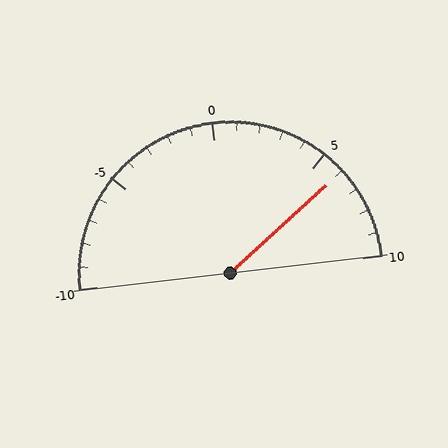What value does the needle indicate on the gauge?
The needle indicates approximately 6.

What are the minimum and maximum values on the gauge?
The gauge ranges from -10 to 10.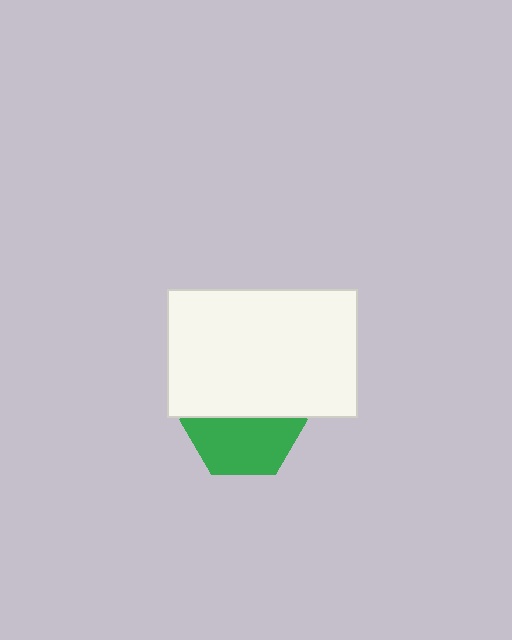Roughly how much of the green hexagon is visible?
About half of it is visible (roughly 52%).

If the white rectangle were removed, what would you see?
You would see the complete green hexagon.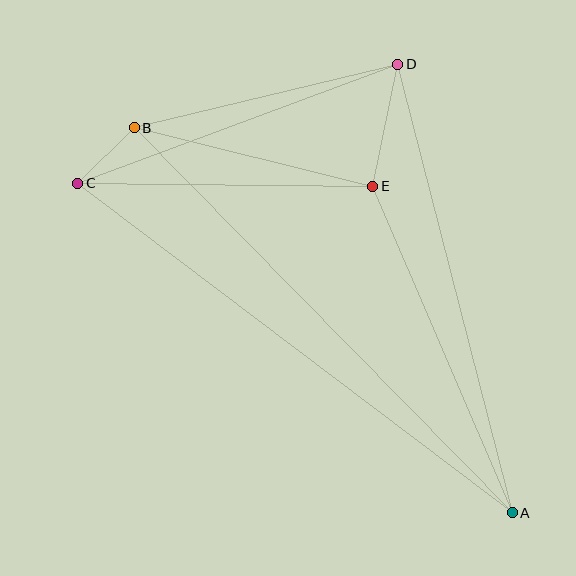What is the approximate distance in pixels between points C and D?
The distance between C and D is approximately 341 pixels.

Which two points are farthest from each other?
Points A and C are farthest from each other.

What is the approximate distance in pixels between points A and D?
The distance between A and D is approximately 463 pixels.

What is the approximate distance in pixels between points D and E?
The distance between D and E is approximately 125 pixels.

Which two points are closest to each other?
Points B and C are closest to each other.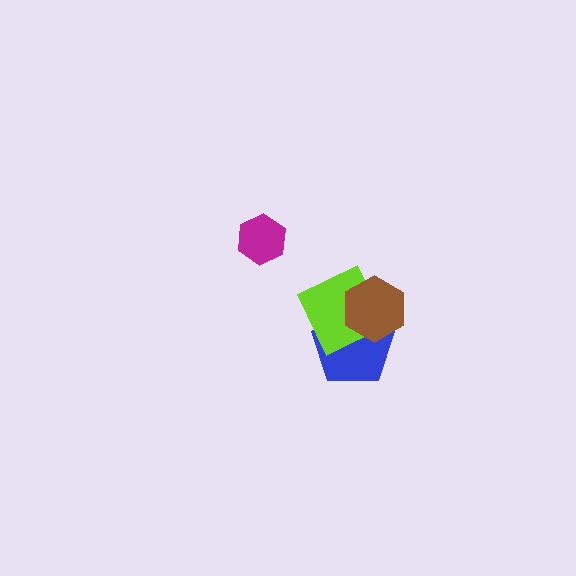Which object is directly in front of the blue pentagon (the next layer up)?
The lime diamond is directly in front of the blue pentagon.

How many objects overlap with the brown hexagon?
2 objects overlap with the brown hexagon.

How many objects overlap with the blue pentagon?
2 objects overlap with the blue pentagon.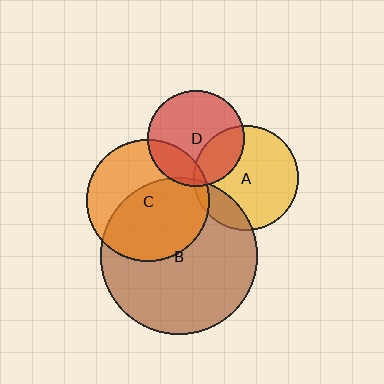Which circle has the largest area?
Circle B (brown).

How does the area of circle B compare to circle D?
Approximately 2.6 times.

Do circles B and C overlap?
Yes.